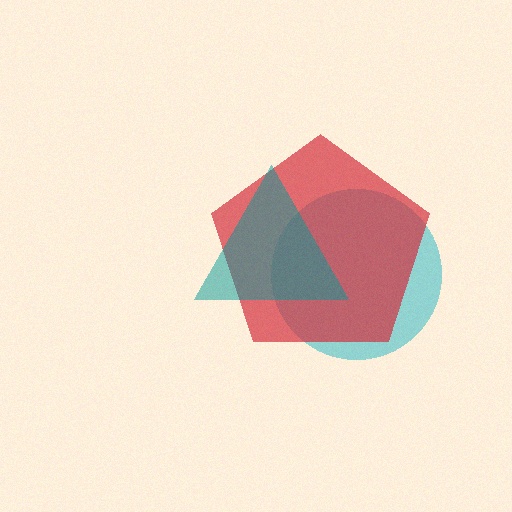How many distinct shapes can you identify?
There are 3 distinct shapes: a cyan circle, a red pentagon, a teal triangle.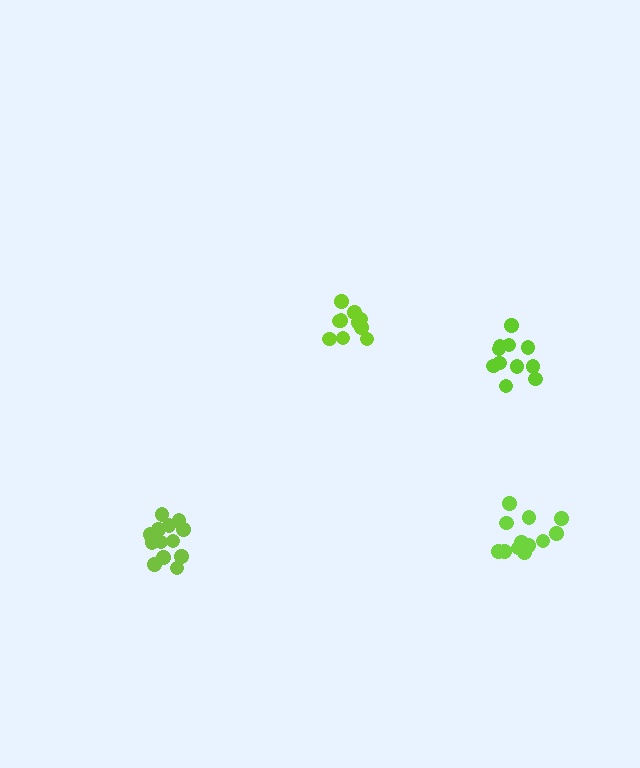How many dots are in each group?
Group 1: 10 dots, Group 2: 14 dots, Group 3: 12 dots, Group 4: 11 dots (47 total).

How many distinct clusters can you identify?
There are 4 distinct clusters.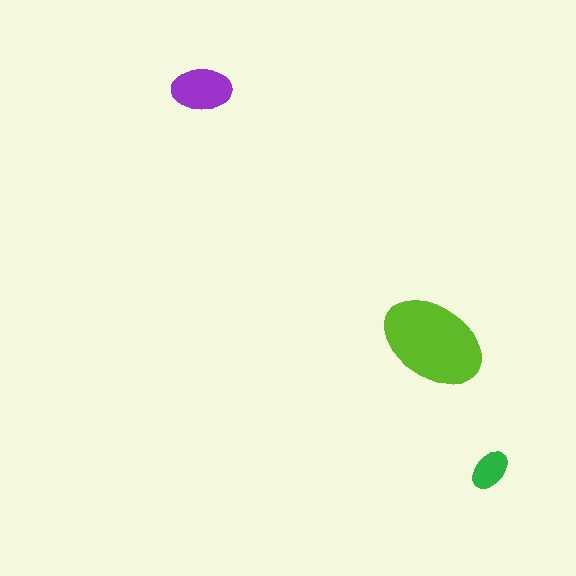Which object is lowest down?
The green ellipse is bottommost.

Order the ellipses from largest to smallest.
the lime one, the purple one, the green one.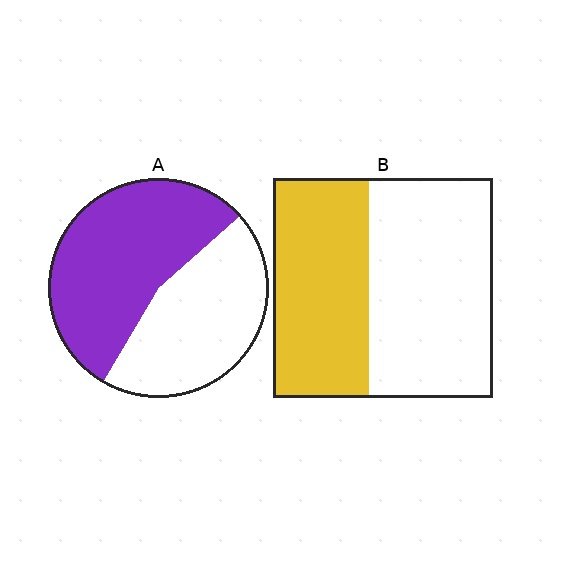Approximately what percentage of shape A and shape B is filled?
A is approximately 55% and B is approximately 45%.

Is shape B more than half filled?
No.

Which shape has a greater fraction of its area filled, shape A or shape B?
Shape A.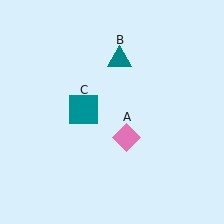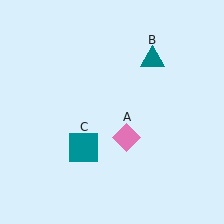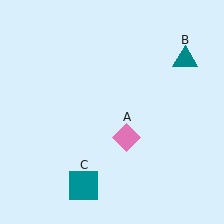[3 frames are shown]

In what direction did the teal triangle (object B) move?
The teal triangle (object B) moved right.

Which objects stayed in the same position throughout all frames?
Pink diamond (object A) remained stationary.